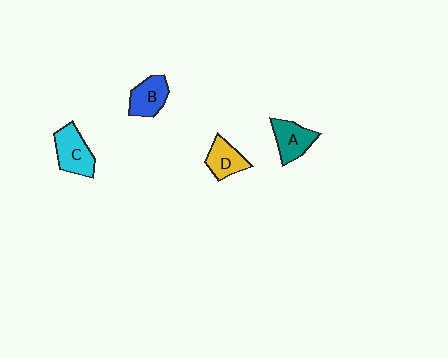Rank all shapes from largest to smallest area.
From largest to smallest: C (cyan), A (teal), B (blue), D (yellow).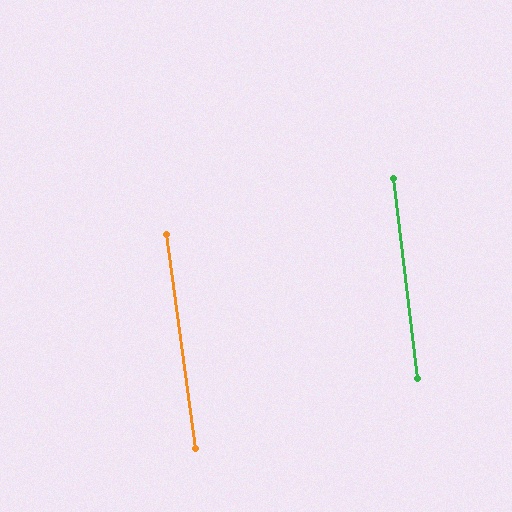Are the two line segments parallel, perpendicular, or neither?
Parallel — their directions differ by only 0.8°.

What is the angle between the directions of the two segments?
Approximately 1 degree.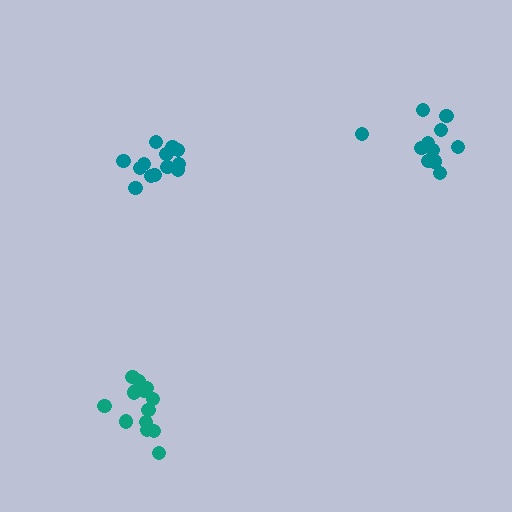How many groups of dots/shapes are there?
There are 3 groups.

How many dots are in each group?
Group 1: 11 dots, Group 2: 13 dots, Group 3: 14 dots (38 total).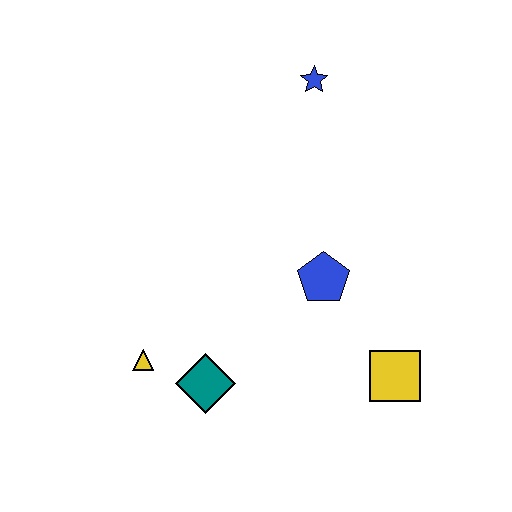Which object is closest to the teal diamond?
The yellow triangle is closest to the teal diamond.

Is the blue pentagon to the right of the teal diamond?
Yes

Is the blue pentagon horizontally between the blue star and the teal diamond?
No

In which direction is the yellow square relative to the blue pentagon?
The yellow square is below the blue pentagon.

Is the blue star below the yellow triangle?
No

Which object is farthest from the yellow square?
The blue star is farthest from the yellow square.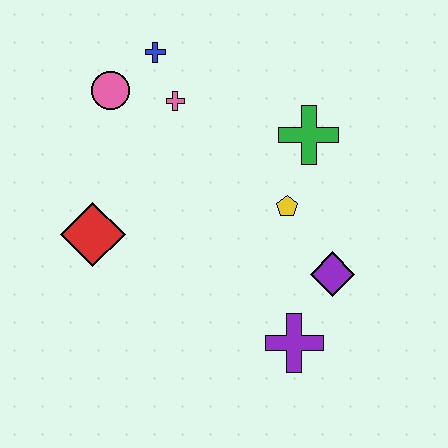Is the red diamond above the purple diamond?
Yes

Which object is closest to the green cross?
The yellow pentagon is closest to the green cross.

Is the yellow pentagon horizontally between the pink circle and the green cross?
Yes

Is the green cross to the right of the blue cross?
Yes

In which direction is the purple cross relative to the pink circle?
The purple cross is below the pink circle.